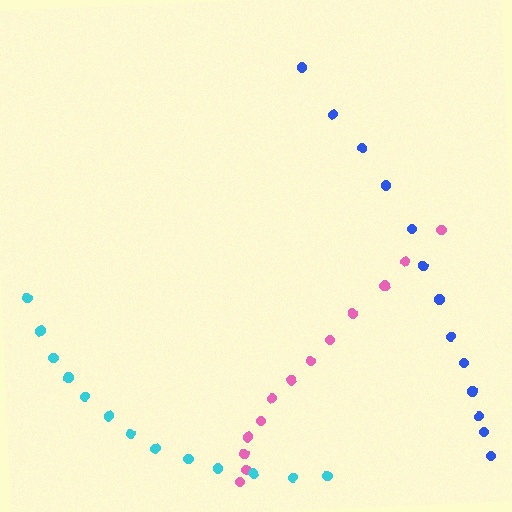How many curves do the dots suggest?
There are 3 distinct paths.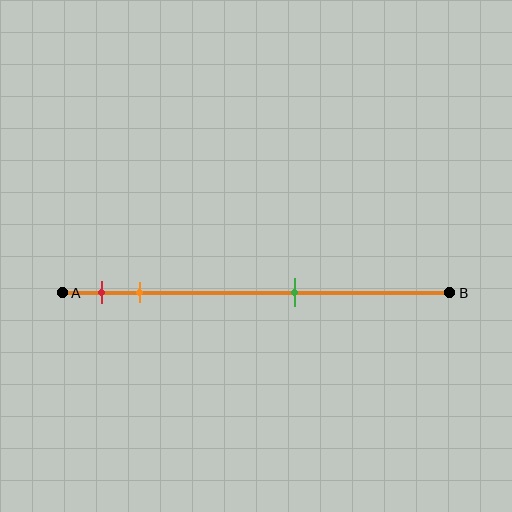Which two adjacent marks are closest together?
The red and orange marks are the closest adjacent pair.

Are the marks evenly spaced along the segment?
No, the marks are not evenly spaced.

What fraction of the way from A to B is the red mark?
The red mark is approximately 10% (0.1) of the way from A to B.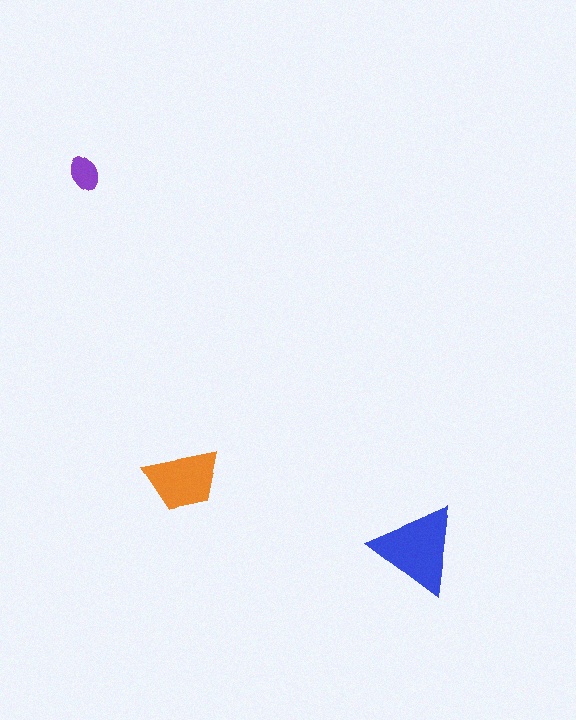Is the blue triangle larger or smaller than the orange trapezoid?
Larger.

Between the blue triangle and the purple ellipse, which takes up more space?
The blue triangle.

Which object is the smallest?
The purple ellipse.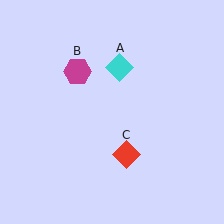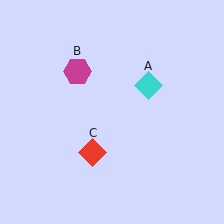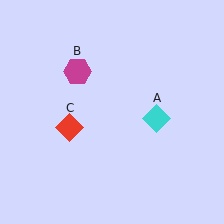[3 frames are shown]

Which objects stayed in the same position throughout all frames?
Magenta hexagon (object B) remained stationary.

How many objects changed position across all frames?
2 objects changed position: cyan diamond (object A), red diamond (object C).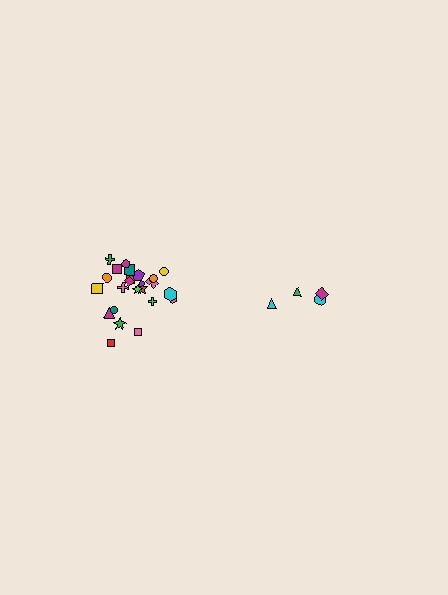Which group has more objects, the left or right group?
The left group.